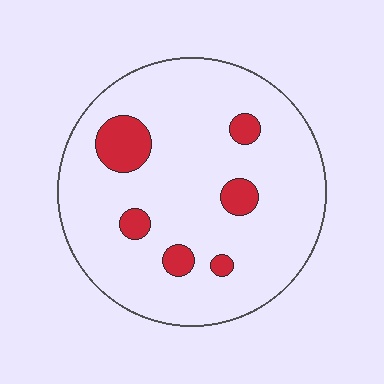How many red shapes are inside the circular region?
6.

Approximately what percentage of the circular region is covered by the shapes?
Approximately 10%.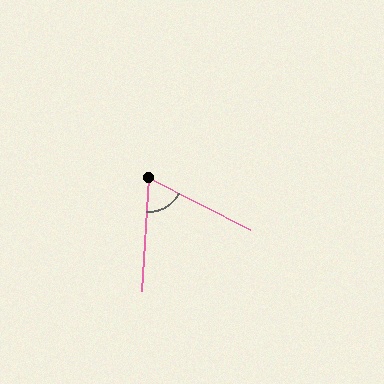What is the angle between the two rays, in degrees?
Approximately 67 degrees.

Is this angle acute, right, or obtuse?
It is acute.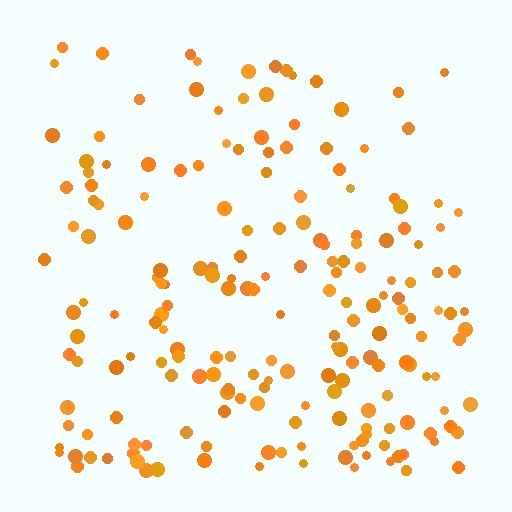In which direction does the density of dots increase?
From top to bottom, with the bottom side densest.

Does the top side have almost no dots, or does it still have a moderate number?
Still a moderate number, just noticeably fewer than the bottom.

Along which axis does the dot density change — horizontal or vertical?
Vertical.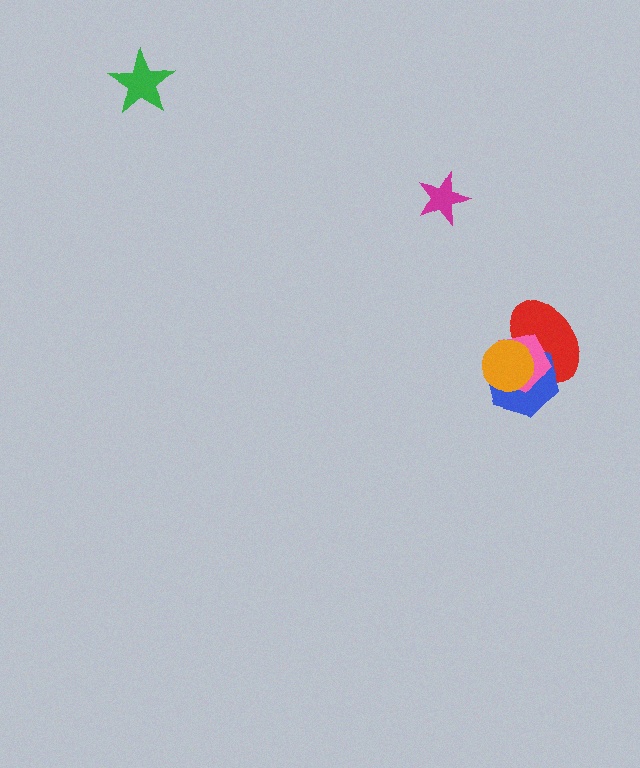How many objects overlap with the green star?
0 objects overlap with the green star.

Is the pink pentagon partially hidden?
Yes, it is partially covered by another shape.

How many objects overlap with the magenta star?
0 objects overlap with the magenta star.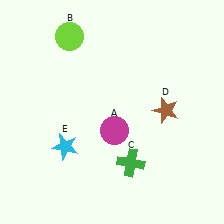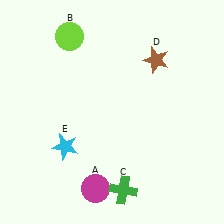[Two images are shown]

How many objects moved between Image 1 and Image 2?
3 objects moved between the two images.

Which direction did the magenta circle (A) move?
The magenta circle (A) moved down.